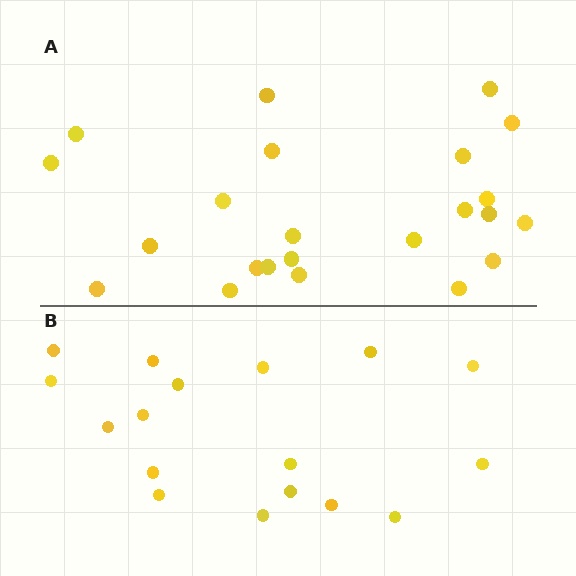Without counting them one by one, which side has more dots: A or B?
Region A (the top region) has more dots.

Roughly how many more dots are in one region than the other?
Region A has about 6 more dots than region B.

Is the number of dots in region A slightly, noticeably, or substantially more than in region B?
Region A has noticeably more, but not dramatically so. The ratio is roughly 1.4 to 1.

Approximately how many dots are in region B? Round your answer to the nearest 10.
About 20 dots. (The exact count is 17, which rounds to 20.)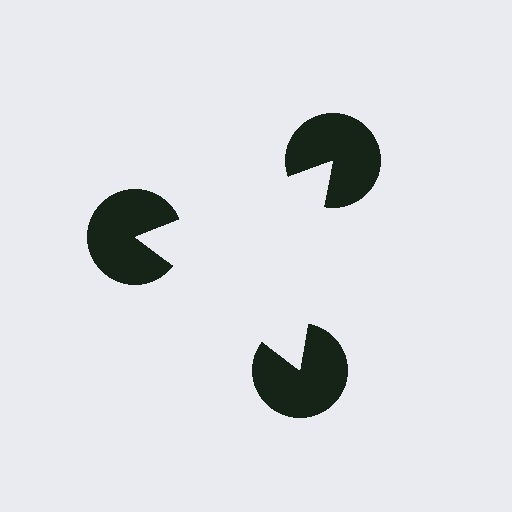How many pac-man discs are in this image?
There are 3 — one at each vertex of the illusory triangle.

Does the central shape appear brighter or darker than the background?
It typically appears slightly brighter than the background, even though no actual brightness change is drawn.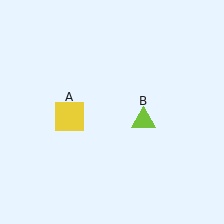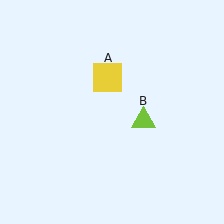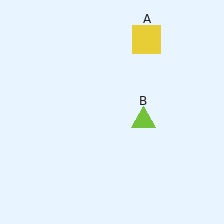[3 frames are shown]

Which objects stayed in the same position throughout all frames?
Lime triangle (object B) remained stationary.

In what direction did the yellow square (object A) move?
The yellow square (object A) moved up and to the right.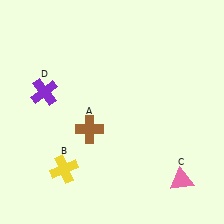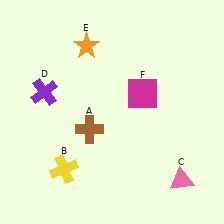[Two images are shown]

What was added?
An orange star (E), a magenta square (F) were added in Image 2.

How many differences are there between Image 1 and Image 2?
There are 2 differences between the two images.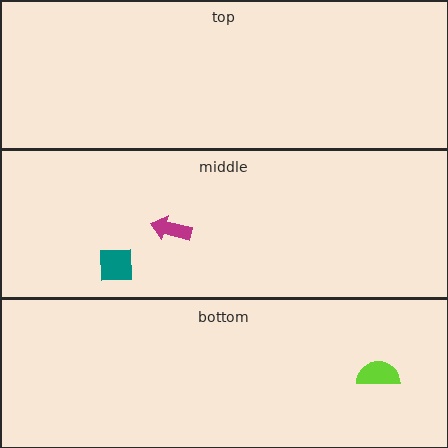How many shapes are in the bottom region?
1.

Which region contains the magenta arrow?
The middle region.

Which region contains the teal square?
The middle region.